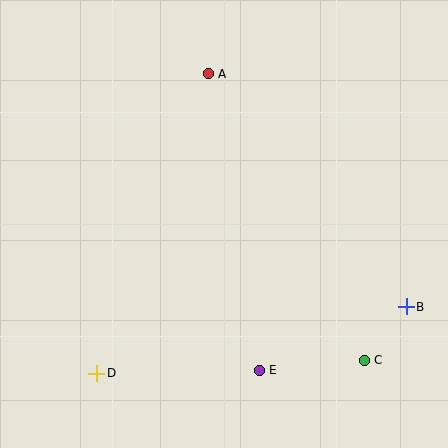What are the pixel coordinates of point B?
Point B is at (406, 307).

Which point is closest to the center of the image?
Point E at (259, 370) is closest to the center.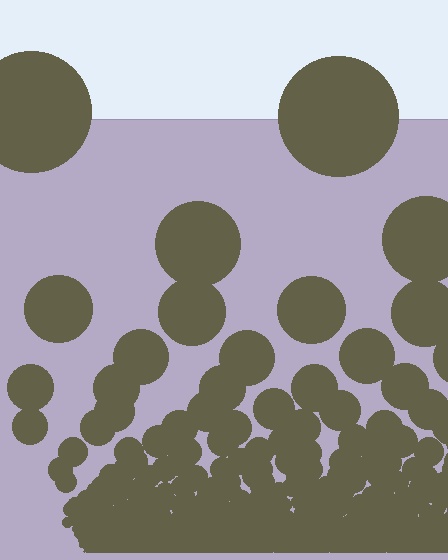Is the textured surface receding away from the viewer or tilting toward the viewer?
The surface appears to tilt toward the viewer. Texture elements get larger and sparser toward the top.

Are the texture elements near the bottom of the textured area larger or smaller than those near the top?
Smaller. The gradient is inverted — elements near the bottom are smaller and denser.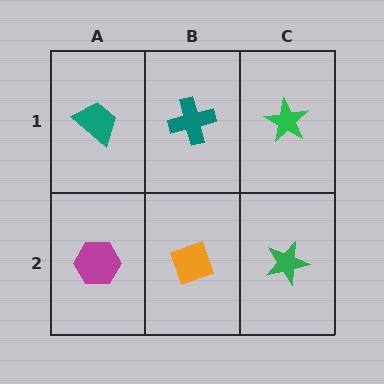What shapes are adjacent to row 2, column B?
A teal cross (row 1, column B), a magenta hexagon (row 2, column A), a green star (row 2, column C).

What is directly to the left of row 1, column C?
A teal cross.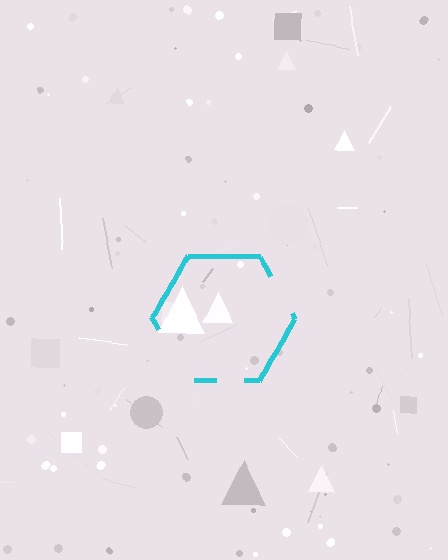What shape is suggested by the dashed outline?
The dashed outline suggests a hexagon.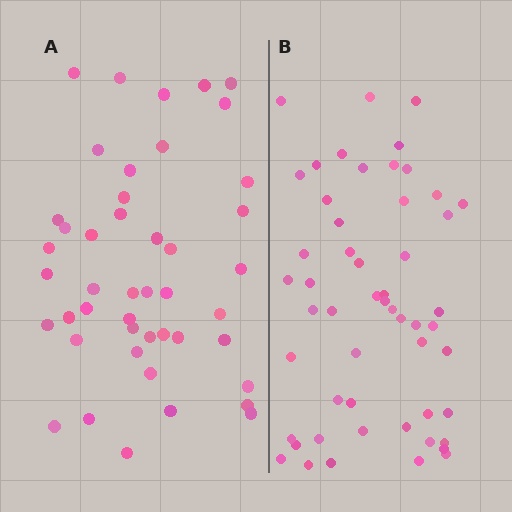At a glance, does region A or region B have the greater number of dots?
Region B (the right region) has more dots.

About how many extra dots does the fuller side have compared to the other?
Region B has roughly 8 or so more dots than region A.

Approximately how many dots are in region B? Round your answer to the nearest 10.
About 50 dots. (The exact count is 53, which rounds to 50.)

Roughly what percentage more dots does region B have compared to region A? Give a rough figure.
About 20% more.